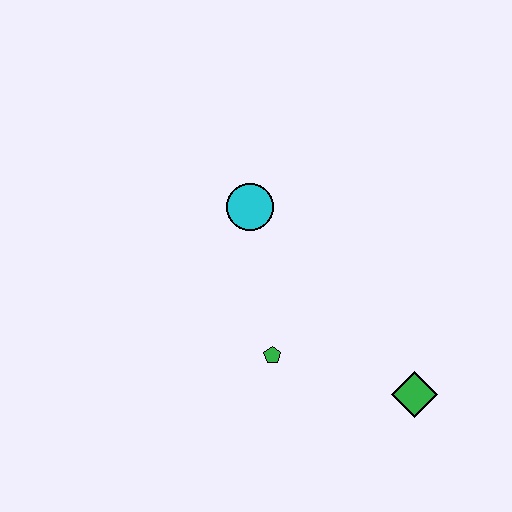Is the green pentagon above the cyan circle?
No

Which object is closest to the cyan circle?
The green pentagon is closest to the cyan circle.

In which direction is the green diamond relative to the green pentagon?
The green diamond is to the right of the green pentagon.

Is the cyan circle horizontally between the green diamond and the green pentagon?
No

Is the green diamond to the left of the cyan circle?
No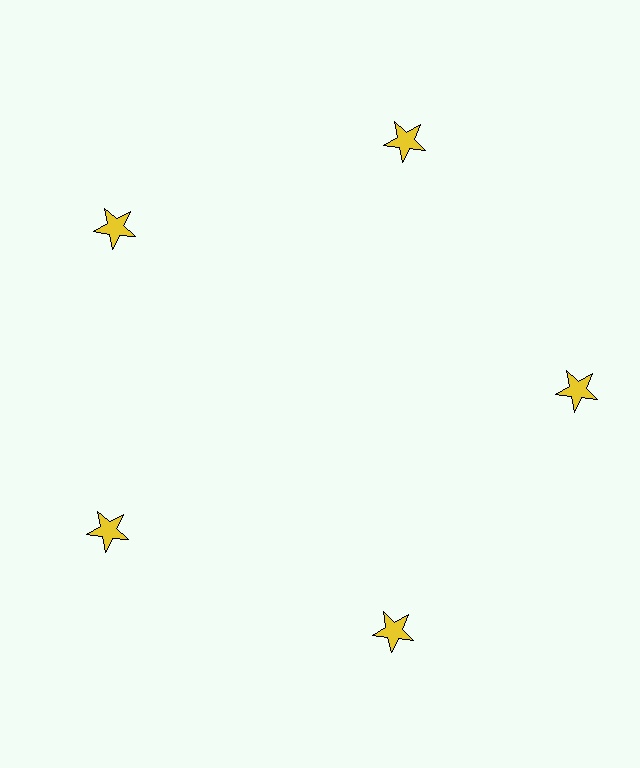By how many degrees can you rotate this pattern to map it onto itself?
The pattern maps onto itself every 72 degrees of rotation.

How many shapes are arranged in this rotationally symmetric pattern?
There are 5 shapes, arranged in 5 groups of 1.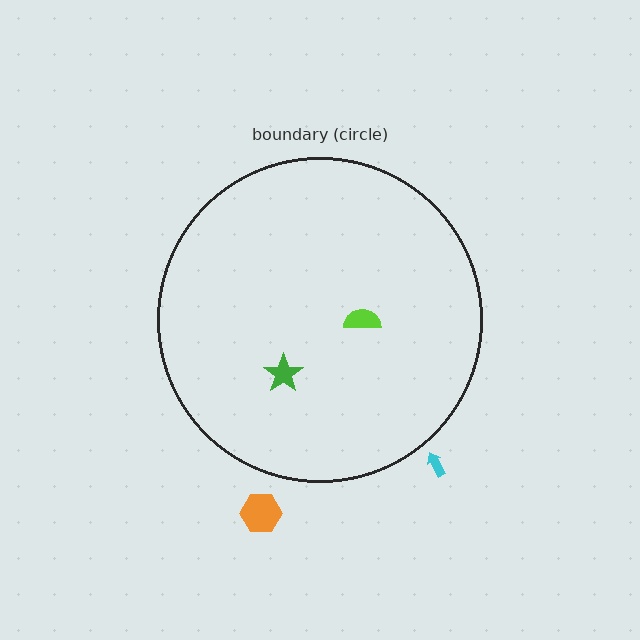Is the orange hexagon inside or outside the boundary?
Outside.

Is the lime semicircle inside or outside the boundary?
Inside.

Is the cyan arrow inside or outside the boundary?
Outside.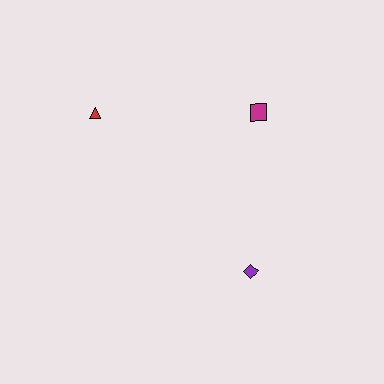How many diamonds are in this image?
There is 1 diamond.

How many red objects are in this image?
There is 1 red object.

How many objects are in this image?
There are 3 objects.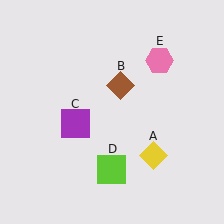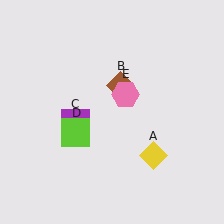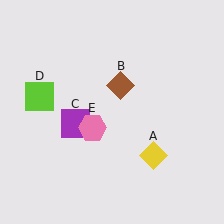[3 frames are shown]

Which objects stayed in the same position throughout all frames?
Yellow diamond (object A) and brown diamond (object B) and purple square (object C) remained stationary.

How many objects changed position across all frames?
2 objects changed position: lime square (object D), pink hexagon (object E).